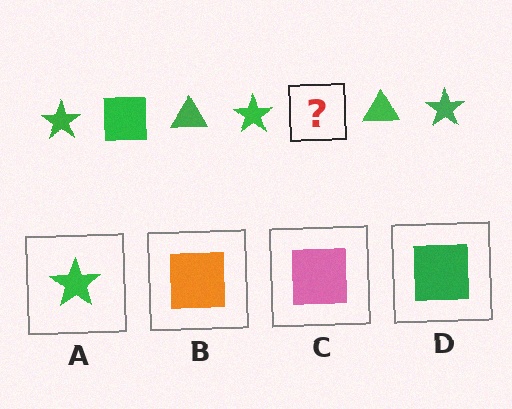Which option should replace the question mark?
Option D.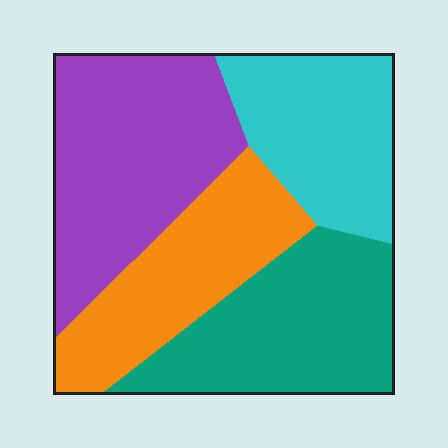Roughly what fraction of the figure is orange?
Orange takes up about one fifth (1/5) of the figure.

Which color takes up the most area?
Purple, at roughly 30%.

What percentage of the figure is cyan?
Cyan takes up less than a quarter of the figure.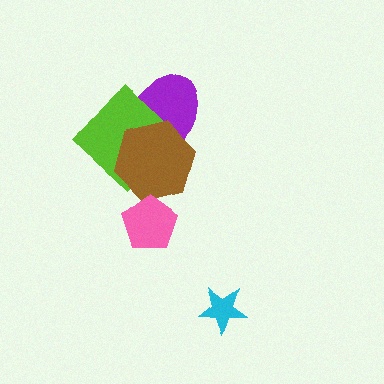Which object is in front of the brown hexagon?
The pink pentagon is in front of the brown hexagon.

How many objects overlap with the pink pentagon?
1 object overlaps with the pink pentagon.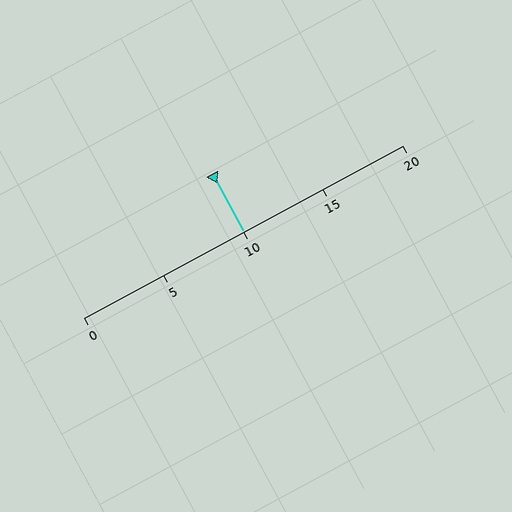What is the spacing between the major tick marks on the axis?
The major ticks are spaced 5 apart.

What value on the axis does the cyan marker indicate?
The marker indicates approximately 10.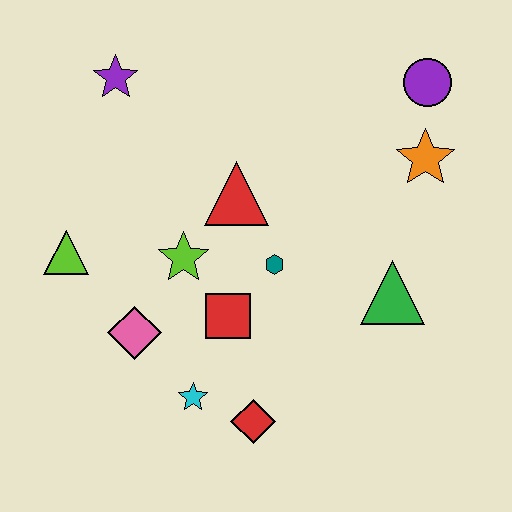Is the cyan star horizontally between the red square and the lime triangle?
Yes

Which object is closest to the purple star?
The red triangle is closest to the purple star.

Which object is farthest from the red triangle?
The red diamond is farthest from the red triangle.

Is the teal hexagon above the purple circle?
No